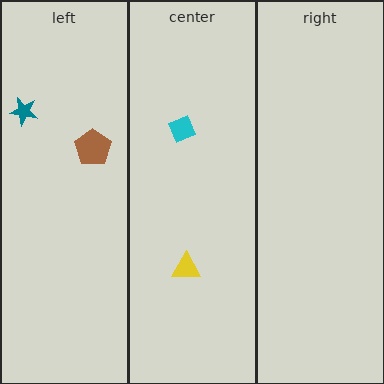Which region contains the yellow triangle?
The center region.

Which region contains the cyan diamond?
The center region.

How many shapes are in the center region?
2.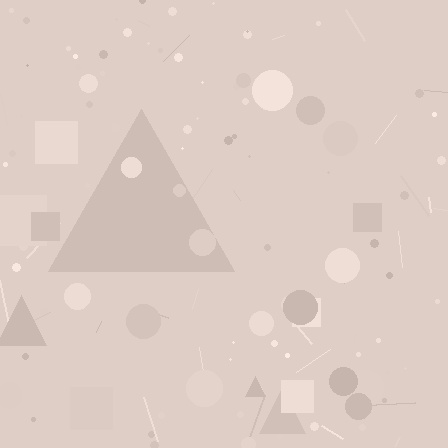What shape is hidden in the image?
A triangle is hidden in the image.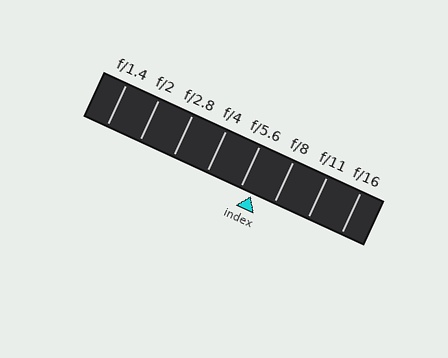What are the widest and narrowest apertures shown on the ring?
The widest aperture shown is f/1.4 and the narrowest is f/16.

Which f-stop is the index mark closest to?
The index mark is closest to f/5.6.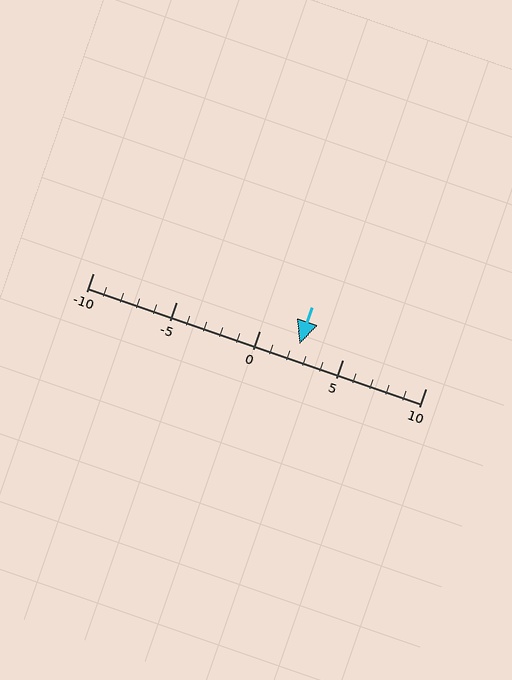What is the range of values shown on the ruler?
The ruler shows values from -10 to 10.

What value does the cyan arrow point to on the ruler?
The cyan arrow points to approximately 2.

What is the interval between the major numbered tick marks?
The major tick marks are spaced 5 units apart.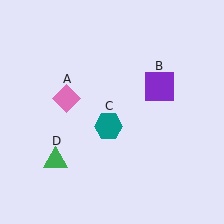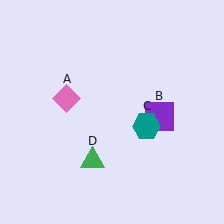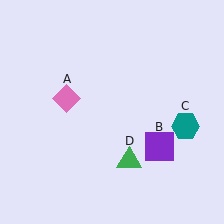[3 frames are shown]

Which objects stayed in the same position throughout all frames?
Pink diamond (object A) remained stationary.